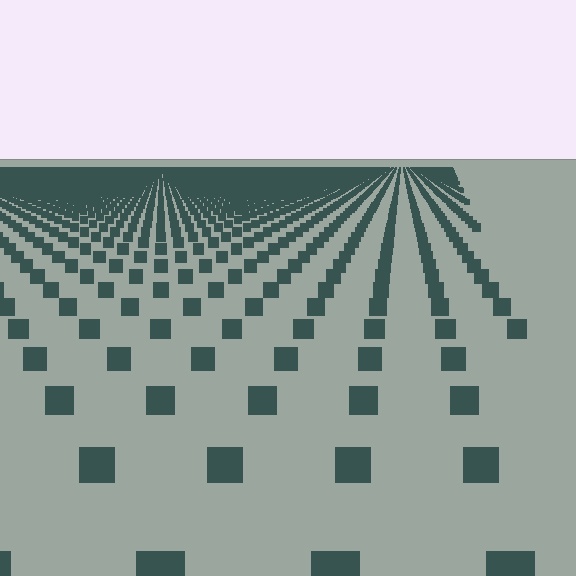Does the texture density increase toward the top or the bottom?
Density increases toward the top.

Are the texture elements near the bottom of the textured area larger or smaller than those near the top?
Larger. Near the bottom, elements are closer to the viewer and appear at a bigger on-screen size.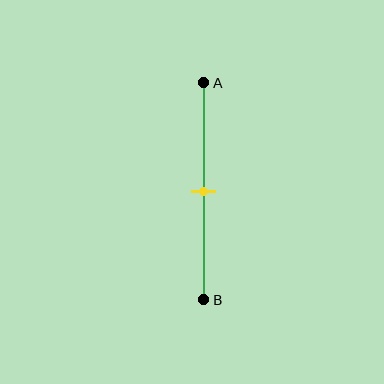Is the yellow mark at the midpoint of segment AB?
Yes, the mark is approximately at the midpoint.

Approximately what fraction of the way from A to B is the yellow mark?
The yellow mark is approximately 50% of the way from A to B.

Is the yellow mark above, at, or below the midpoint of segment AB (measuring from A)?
The yellow mark is approximately at the midpoint of segment AB.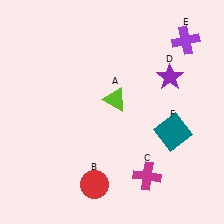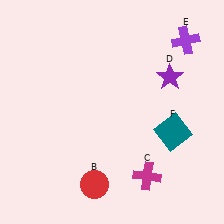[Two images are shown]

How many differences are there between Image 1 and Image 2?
There is 1 difference between the two images.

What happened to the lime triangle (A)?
The lime triangle (A) was removed in Image 2. It was in the top-right area of Image 1.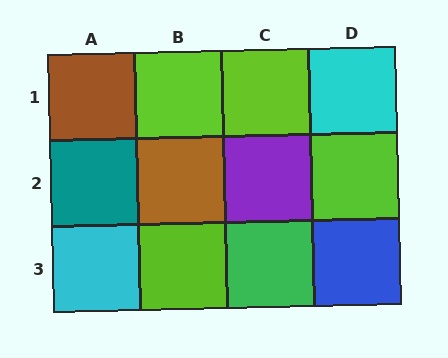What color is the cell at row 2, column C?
Purple.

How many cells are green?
1 cell is green.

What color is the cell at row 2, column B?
Brown.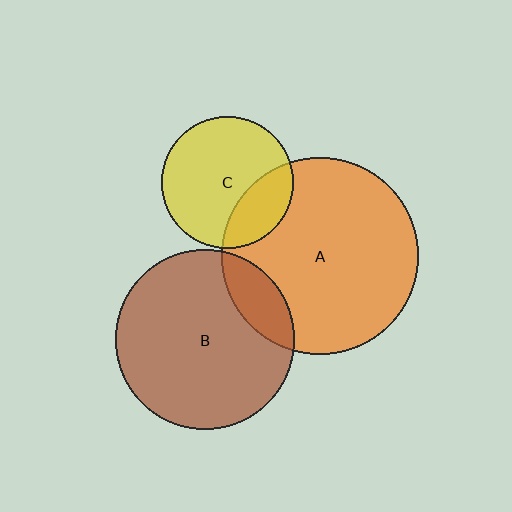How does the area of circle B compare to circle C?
Approximately 1.8 times.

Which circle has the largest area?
Circle A (orange).